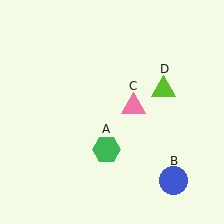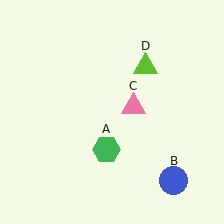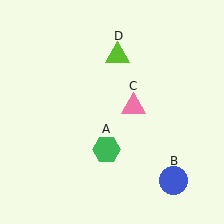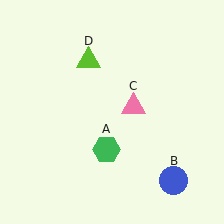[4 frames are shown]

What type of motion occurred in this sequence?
The lime triangle (object D) rotated counterclockwise around the center of the scene.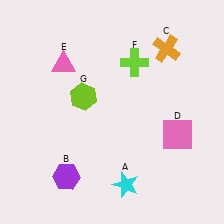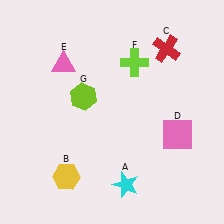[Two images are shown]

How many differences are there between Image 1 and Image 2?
There are 2 differences between the two images.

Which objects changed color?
B changed from purple to yellow. C changed from orange to red.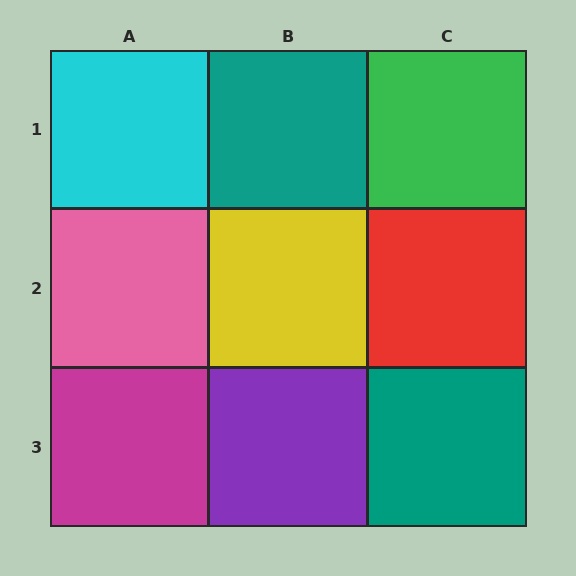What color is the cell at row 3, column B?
Purple.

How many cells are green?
1 cell is green.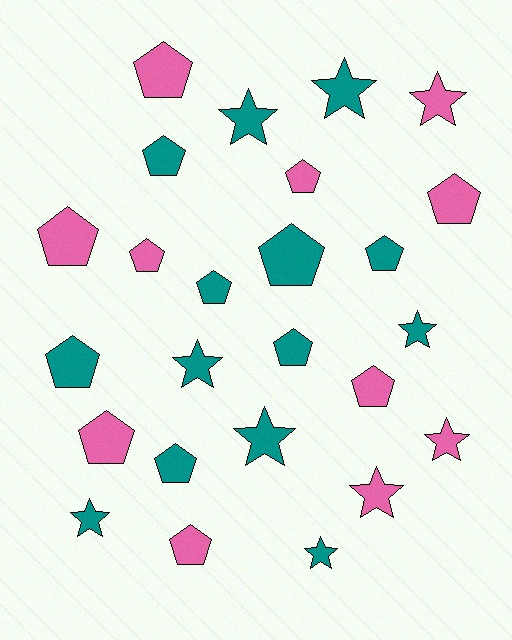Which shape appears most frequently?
Pentagon, with 15 objects.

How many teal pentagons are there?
There are 7 teal pentagons.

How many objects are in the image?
There are 25 objects.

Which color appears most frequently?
Teal, with 14 objects.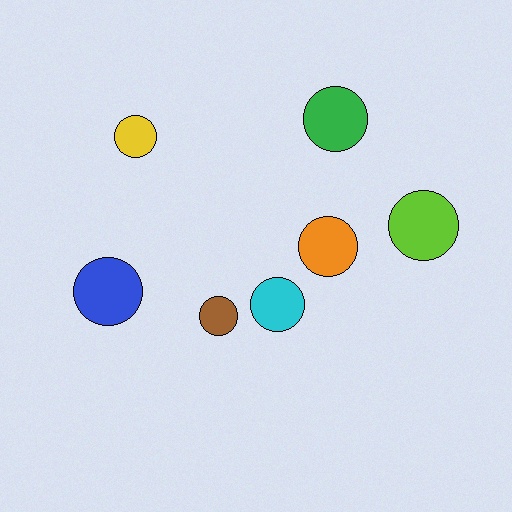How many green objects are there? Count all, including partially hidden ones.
There is 1 green object.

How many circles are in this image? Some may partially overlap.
There are 7 circles.